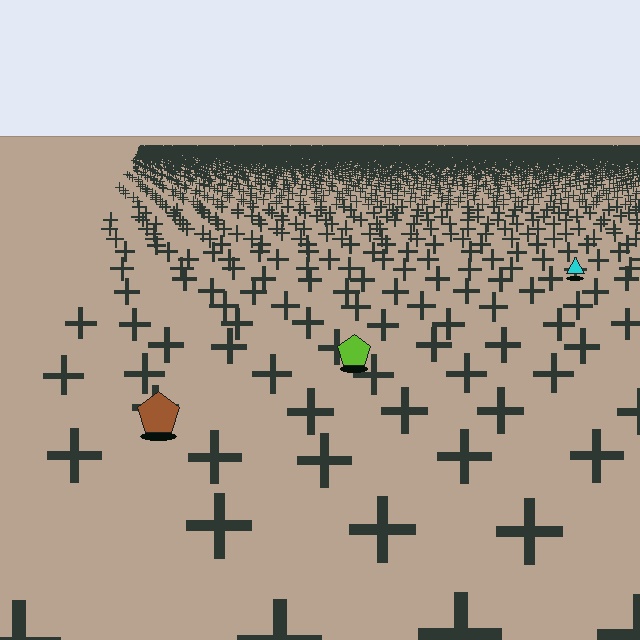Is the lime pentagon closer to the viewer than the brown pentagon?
No. The brown pentagon is closer — you can tell from the texture gradient: the ground texture is coarser near it.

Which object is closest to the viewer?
The brown pentagon is closest. The texture marks near it are larger and more spread out.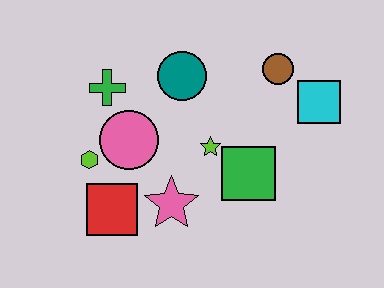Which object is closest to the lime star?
The green square is closest to the lime star.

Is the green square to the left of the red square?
No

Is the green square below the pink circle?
Yes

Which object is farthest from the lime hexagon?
The cyan square is farthest from the lime hexagon.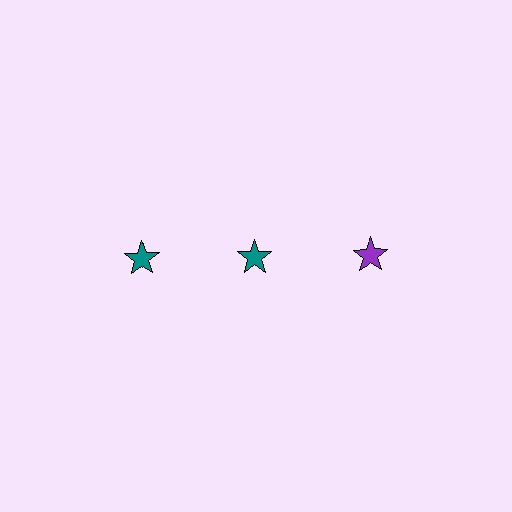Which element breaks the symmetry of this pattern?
The purple star in the top row, center column breaks the symmetry. All other shapes are teal stars.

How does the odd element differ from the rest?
It has a different color: purple instead of teal.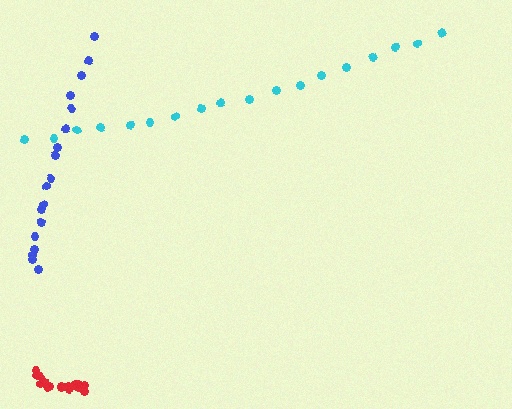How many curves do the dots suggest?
There are 3 distinct paths.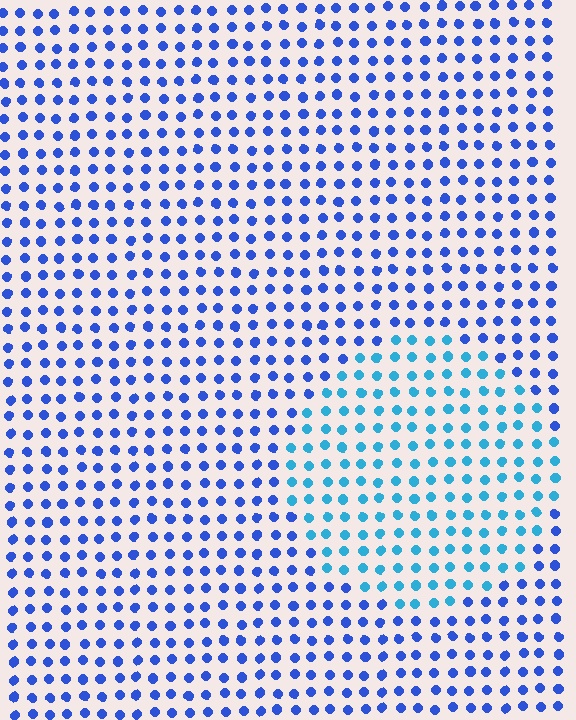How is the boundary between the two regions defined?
The boundary is defined purely by a slight shift in hue (about 33 degrees). Spacing, size, and orientation are identical on both sides.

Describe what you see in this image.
The image is filled with small blue elements in a uniform arrangement. A circle-shaped region is visible where the elements are tinted to a slightly different hue, forming a subtle color boundary.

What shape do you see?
I see a circle.